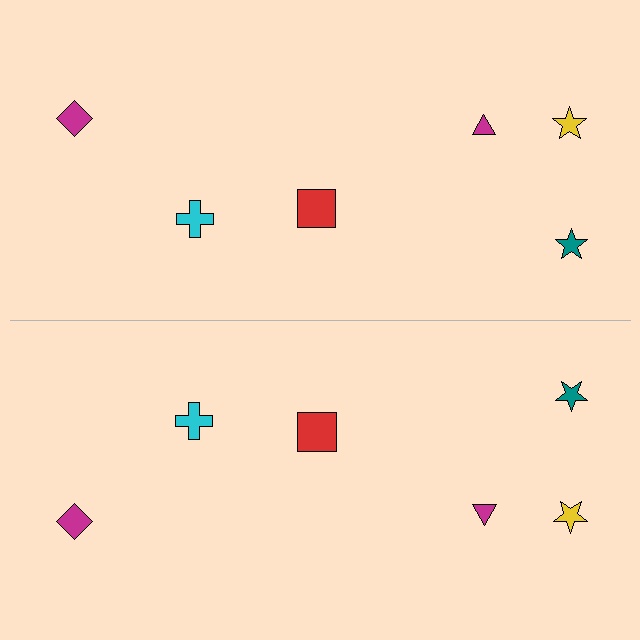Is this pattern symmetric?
Yes, this pattern has bilateral (reflection) symmetry.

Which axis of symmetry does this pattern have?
The pattern has a horizontal axis of symmetry running through the center of the image.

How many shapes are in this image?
There are 12 shapes in this image.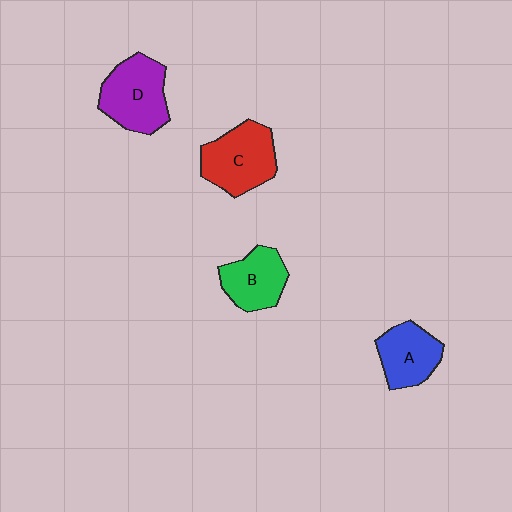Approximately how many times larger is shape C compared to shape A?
Approximately 1.3 times.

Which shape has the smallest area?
Shape A (blue).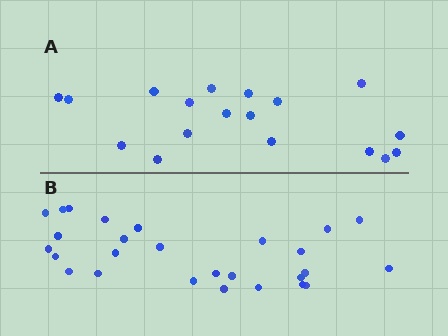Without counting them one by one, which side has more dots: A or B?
Region B (the bottom region) has more dots.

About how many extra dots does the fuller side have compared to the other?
Region B has roughly 8 or so more dots than region A.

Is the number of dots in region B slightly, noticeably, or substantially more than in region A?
Region B has substantially more. The ratio is roughly 1.5 to 1.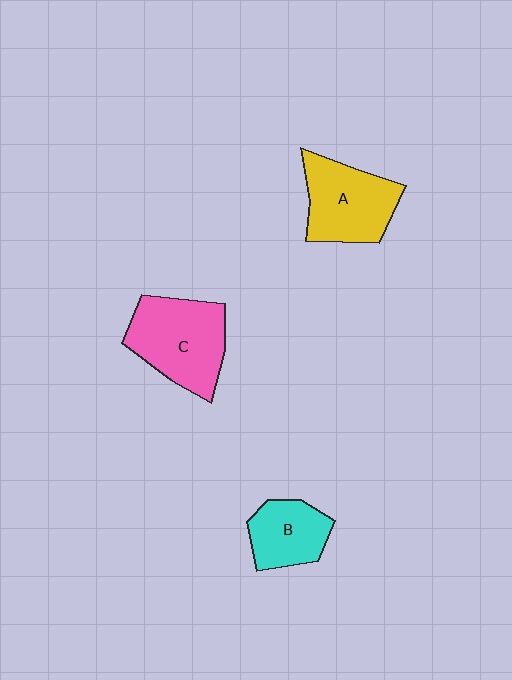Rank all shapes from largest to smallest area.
From largest to smallest: C (pink), A (yellow), B (cyan).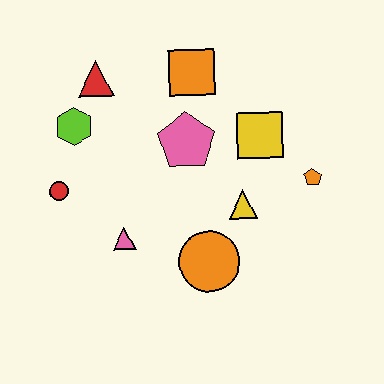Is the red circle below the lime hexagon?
Yes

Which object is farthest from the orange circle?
The red triangle is farthest from the orange circle.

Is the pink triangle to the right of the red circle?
Yes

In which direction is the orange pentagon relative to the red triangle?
The orange pentagon is to the right of the red triangle.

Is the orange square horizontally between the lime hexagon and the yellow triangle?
Yes